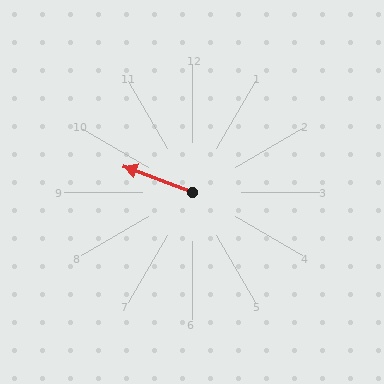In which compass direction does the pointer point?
West.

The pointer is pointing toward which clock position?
Roughly 10 o'clock.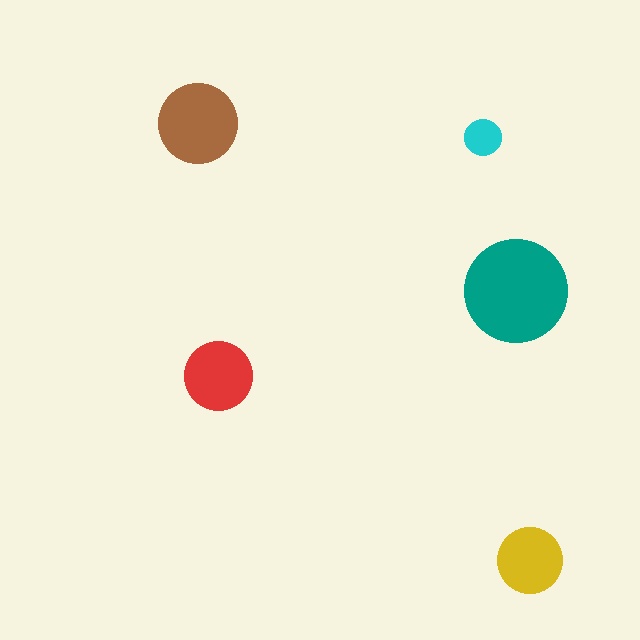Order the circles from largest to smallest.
the teal one, the brown one, the red one, the yellow one, the cyan one.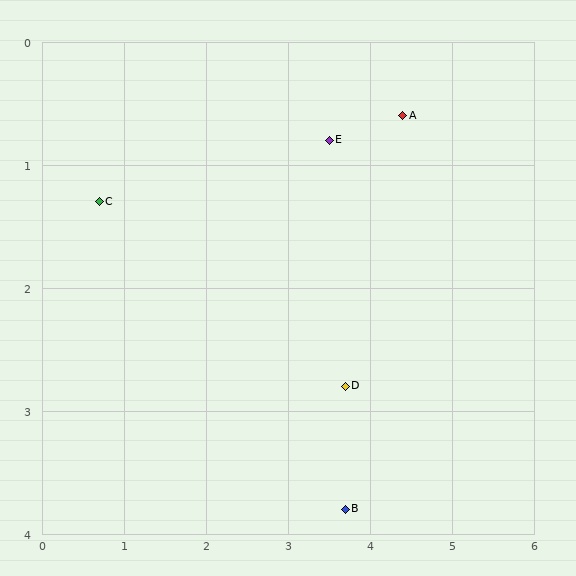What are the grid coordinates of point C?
Point C is at approximately (0.7, 1.3).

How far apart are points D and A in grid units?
Points D and A are about 2.3 grid units apart.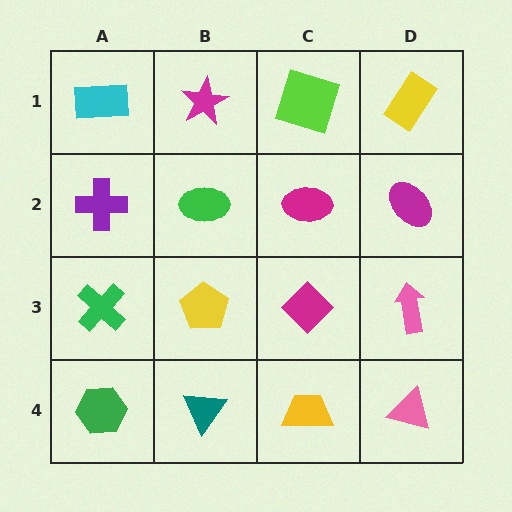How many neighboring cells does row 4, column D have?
2.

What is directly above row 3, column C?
A magenta ellipse.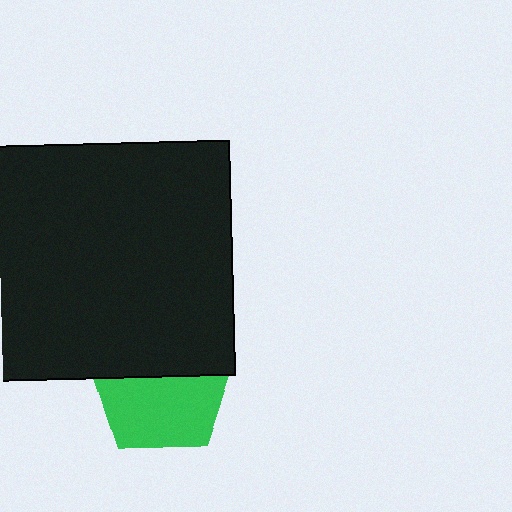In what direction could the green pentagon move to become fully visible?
The green pentagon could move down. That would shift it out from behind the black square entirely.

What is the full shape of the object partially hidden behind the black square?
The partially hidden object is a green pentagon.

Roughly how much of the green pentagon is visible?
About half of it is visible (roughly 56%).